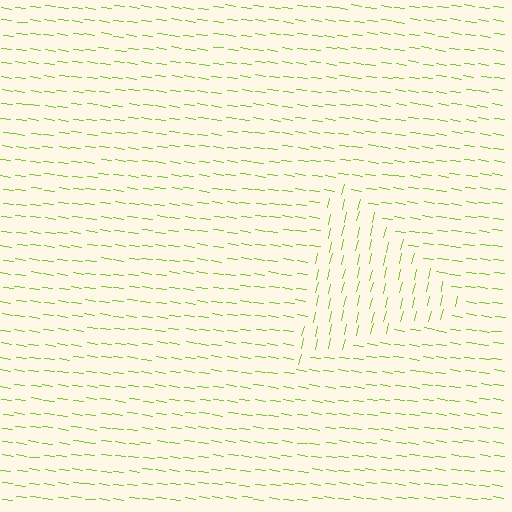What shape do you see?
I see a triangle.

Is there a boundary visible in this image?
Yes, there is a texture boundary formed by a change in line orientation.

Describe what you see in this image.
The image is filled with small lime line segments. A triangle region in the image has lines oriented differently from the surrounding lines, creating a visible texture boundary.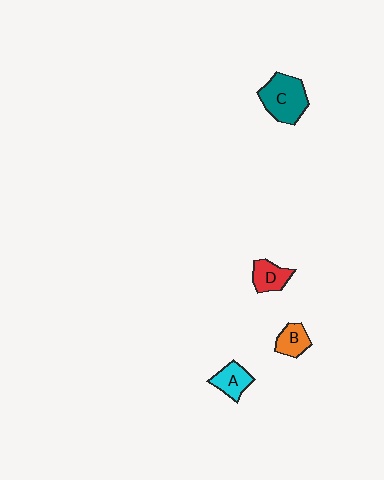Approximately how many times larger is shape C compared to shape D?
Approximately 1.8 times.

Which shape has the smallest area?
Shape B (orange).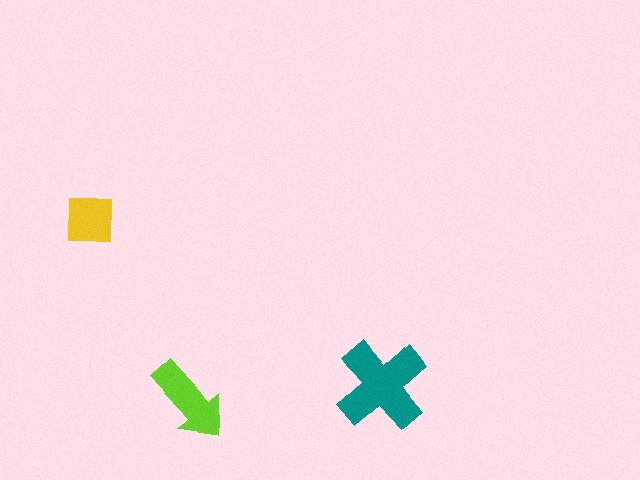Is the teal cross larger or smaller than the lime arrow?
Larger.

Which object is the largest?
The teal cross.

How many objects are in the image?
There are 3 objects in the image.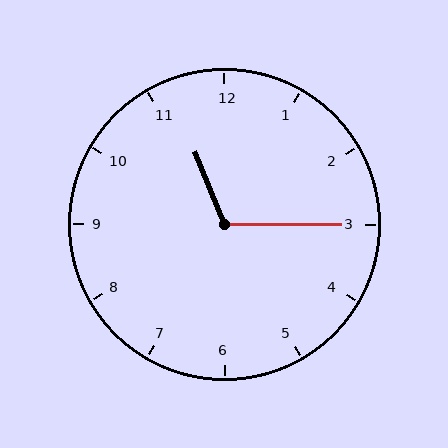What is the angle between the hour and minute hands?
Approximately 112 degrees.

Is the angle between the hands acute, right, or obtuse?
It is obtuse.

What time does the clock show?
11:15.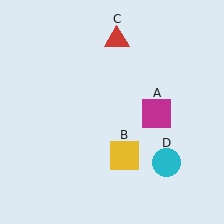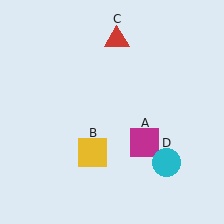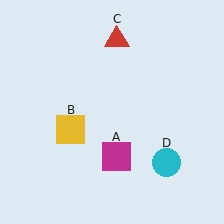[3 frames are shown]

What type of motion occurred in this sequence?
The magenta square (object A), yellow square (object B) rotated clockwise around the center of the scene.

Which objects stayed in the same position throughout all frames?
Red triangle (object C) and cyan circle (object D) remained stationary.